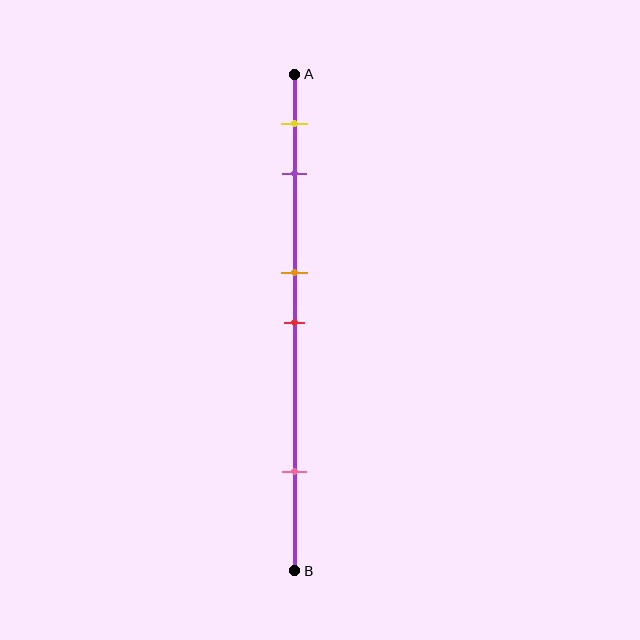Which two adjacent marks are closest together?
The orange and red marks are the closest adjacent pair.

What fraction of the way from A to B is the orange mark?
The orange mark is approximately 40% (0.4) of the way from A to B.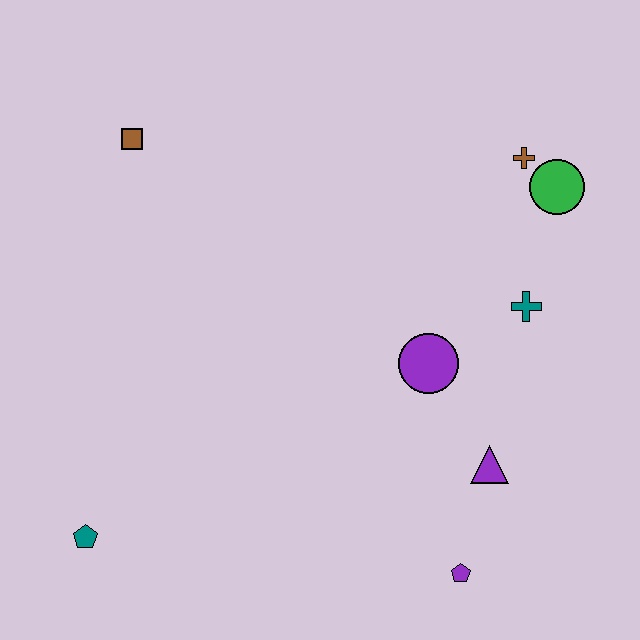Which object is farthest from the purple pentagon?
The brown square is farthest from the purple pentagon.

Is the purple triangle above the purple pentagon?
Yes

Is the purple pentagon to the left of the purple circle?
No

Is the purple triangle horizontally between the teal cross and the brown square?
Yes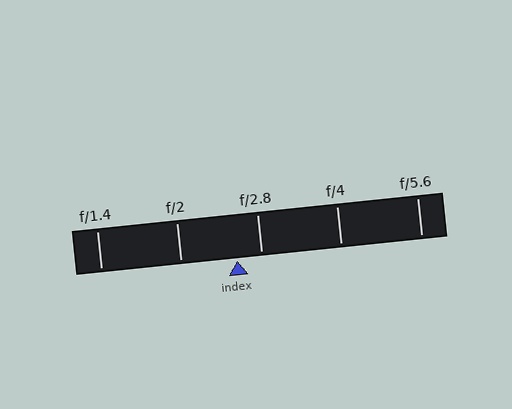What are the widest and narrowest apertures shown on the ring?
The widest aperture shown is f/1.4 and the narrowest is f/5.6.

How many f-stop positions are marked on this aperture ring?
There are 5 f-stop positions marked.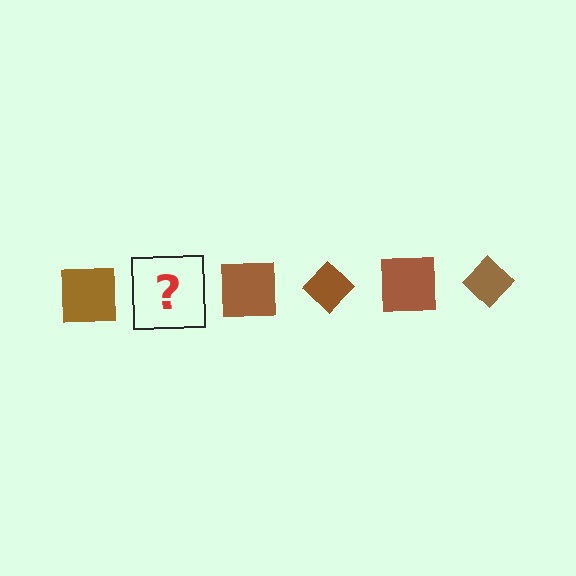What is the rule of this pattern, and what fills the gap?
The rule is that the pattern cycles through square, diamond shapes in brown. The gap should be filled with a brown diamond.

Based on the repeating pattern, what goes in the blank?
The blank should be a brown diamond.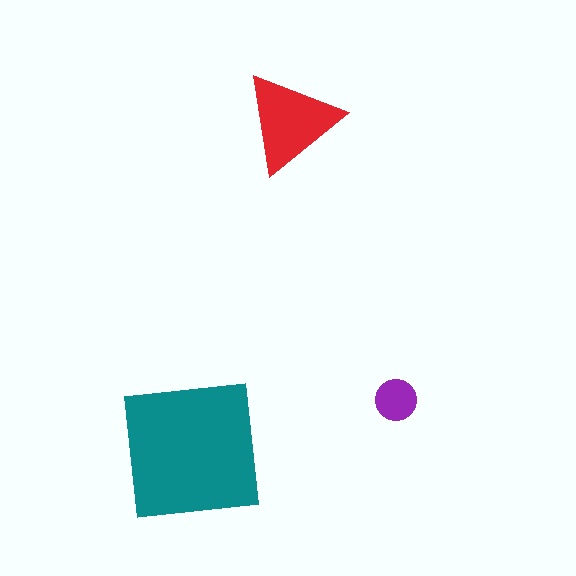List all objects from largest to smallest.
The teal square, the red triangle, the purple circle.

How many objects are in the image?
There are 3 objects in the image.